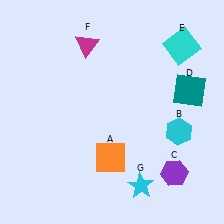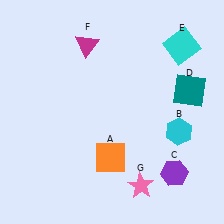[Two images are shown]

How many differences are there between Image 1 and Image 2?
There is 1 difference between the two images.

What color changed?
The star (G) changed from cyan in Image 1 to pink in Image 2.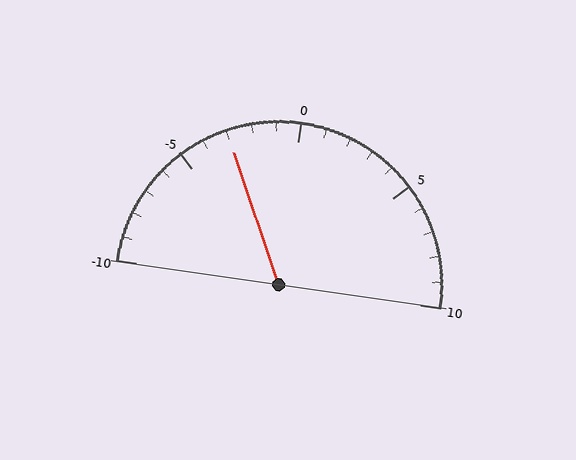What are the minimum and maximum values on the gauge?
The gauge ranges from -10 to 10.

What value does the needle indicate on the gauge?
The needle indicates approximately -3.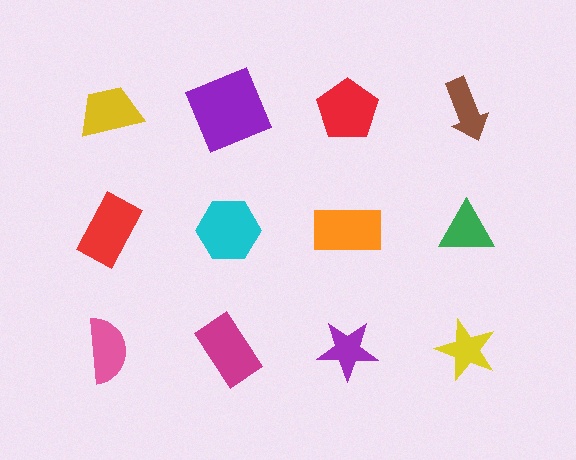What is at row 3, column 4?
A yellow star.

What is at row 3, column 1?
A pink semicircle.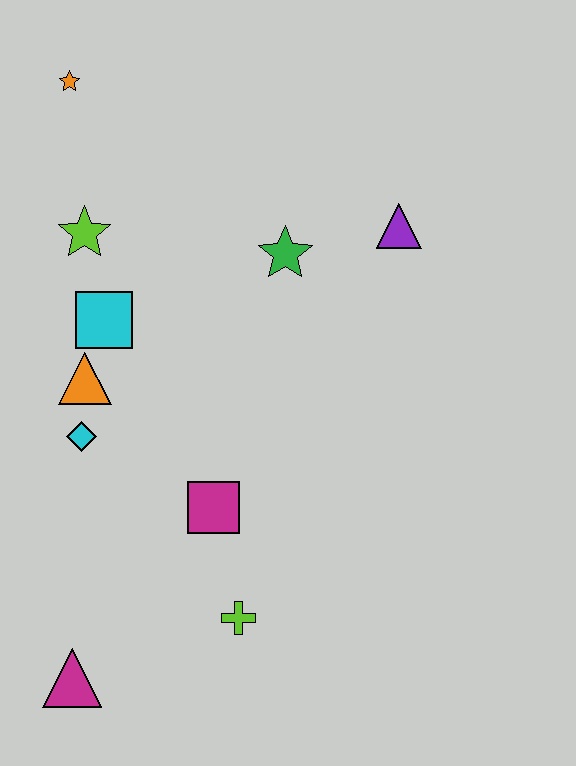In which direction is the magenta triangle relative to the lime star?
The magenta triangle is below the lime star.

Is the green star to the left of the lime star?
No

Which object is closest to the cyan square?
The orange triangle is closest to the cyan square.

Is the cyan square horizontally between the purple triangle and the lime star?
Yes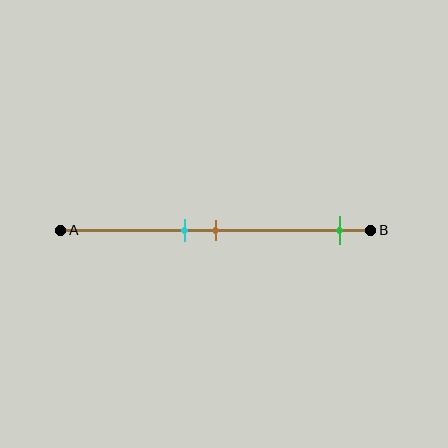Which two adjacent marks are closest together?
The cyan and brown marks are the closest adjacent pair.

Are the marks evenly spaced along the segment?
No, the marks are not evenly spaced.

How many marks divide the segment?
There are 3 marks dividing the segment.